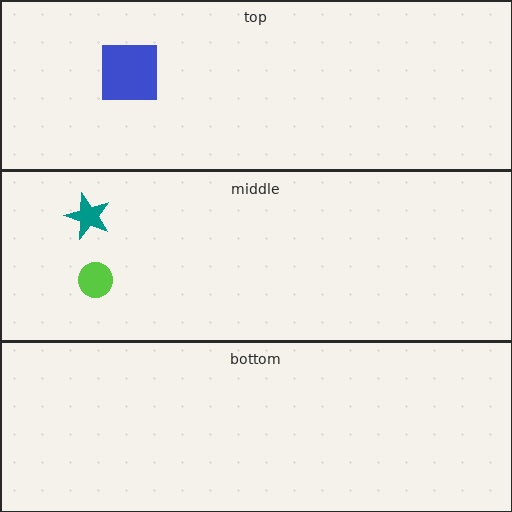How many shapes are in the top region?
1.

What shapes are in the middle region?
The teal star, the lime circle.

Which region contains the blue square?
The top region.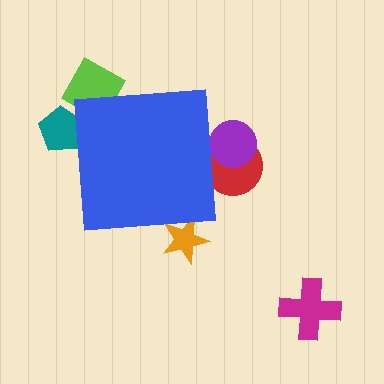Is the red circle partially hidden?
Yes, the red circle is partially hidden behind the blue square.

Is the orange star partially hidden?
Yes, the orange star is partially hidden behind the blue square.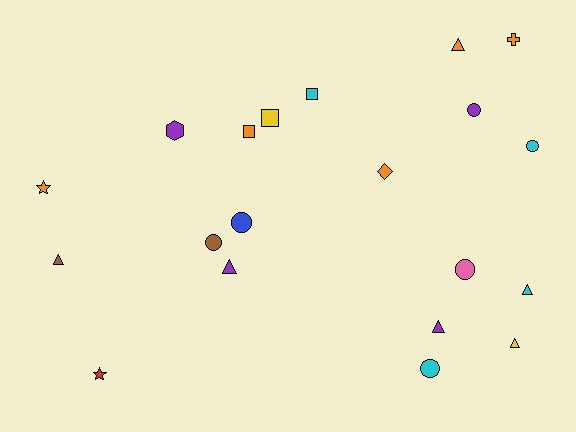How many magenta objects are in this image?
There are no magenta objects.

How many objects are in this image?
There are 20 objects.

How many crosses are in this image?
There is 1 cross.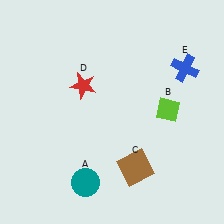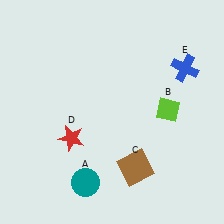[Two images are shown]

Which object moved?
The red star (D) moved down.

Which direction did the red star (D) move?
The red star (D) moved down.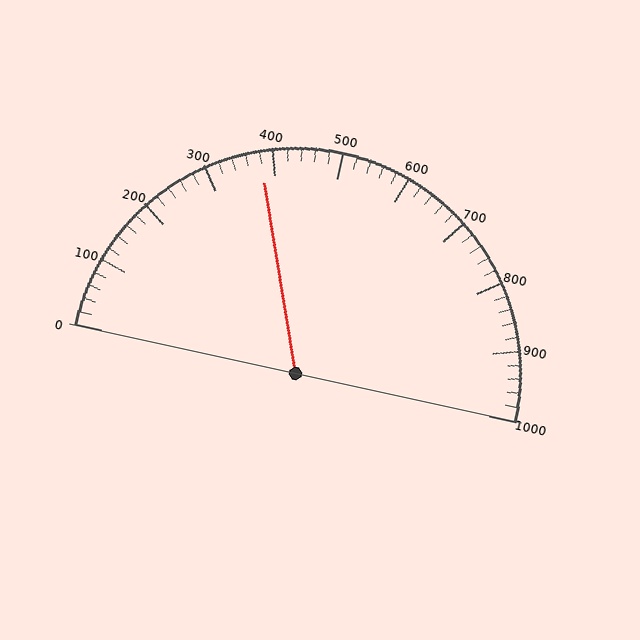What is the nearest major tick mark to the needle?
The nearest major tick mark is 400.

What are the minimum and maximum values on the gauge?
The gauge ranges from 0 to 1000.